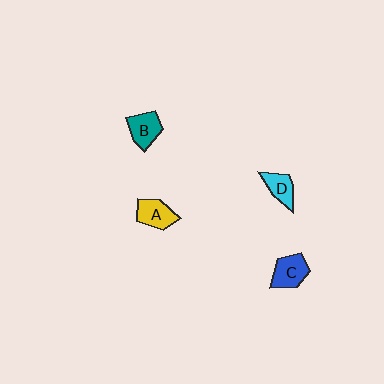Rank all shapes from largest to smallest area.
From largest to smallest: C (blue), A (yellow), B (teal), D (cyan).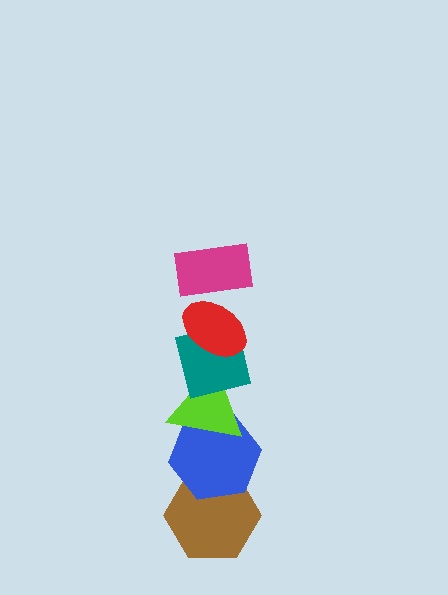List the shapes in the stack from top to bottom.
From top to bottom: the magenta rectangle, the red ellipse, the teal square, the lime triangle, the blue hexagon, the brown hexagon.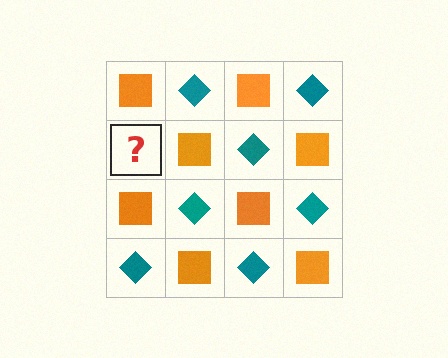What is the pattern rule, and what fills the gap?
The rule is that it alternates orange square and teal diamond in a checkerboard pattern. The gap should be filled with a teal diamond.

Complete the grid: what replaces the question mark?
The question mark should be replaced with a teal diamond.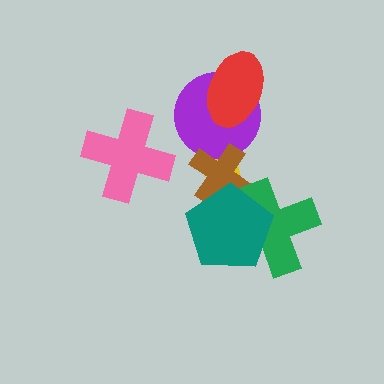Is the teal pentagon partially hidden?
No, no other shape covers it.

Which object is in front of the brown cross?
The teal pentagon is in front of the brown cross.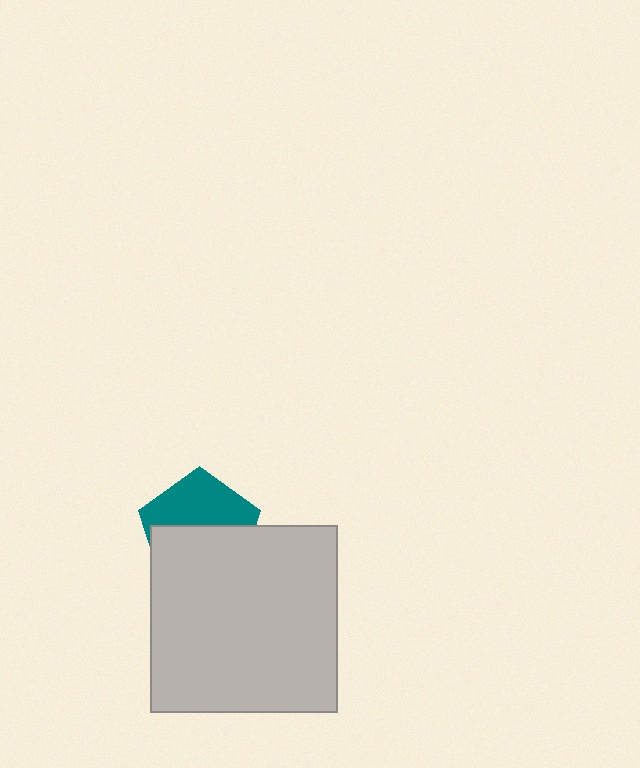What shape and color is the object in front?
The object in front is a light gray square.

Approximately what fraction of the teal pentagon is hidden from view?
Roughly 54% of the teal pentagon is hidden behind the light gray square.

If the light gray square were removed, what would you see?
You would see the complete teal pentagon.